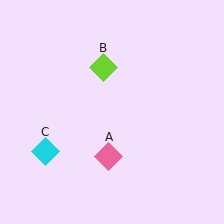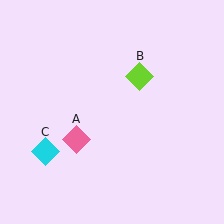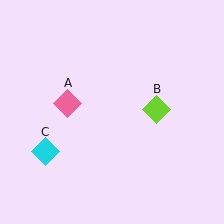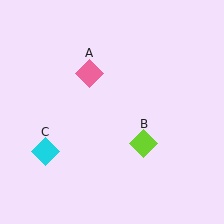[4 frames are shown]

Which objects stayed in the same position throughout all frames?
Cyan diamond (object C) remained stationary.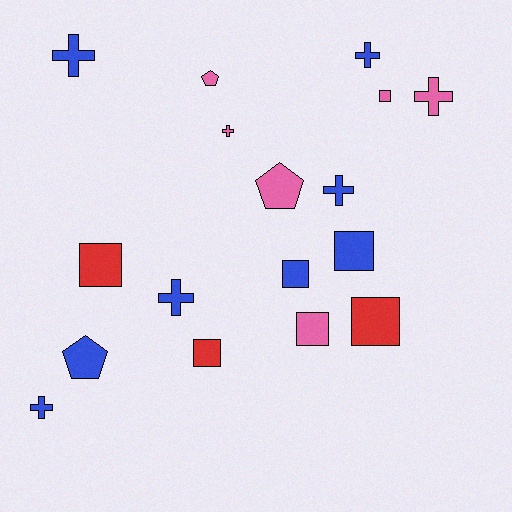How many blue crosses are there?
There are 5 blue crosses.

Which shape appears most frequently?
Square, with 7 objects.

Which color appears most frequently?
Blue, with 8 objects.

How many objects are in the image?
There are 17 objects.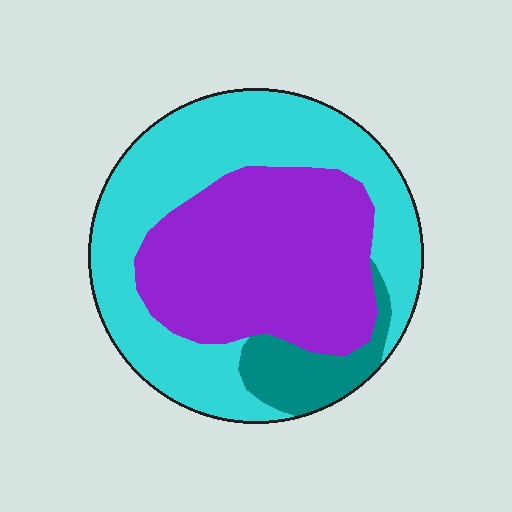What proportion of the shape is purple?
Purple covers 42% of the shape.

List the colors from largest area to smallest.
From largest to smallest: cyan, purple, teal.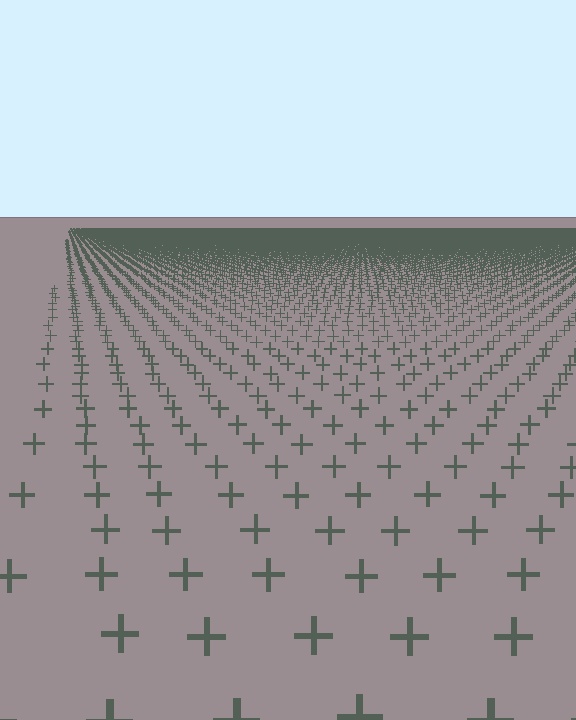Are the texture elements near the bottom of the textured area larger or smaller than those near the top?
Larger. Near the bottom, elements are closer to the viewer and appear at a bigger on-screen size.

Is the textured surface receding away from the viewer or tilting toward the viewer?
The surface is receding away from the viewer. Texture elements get smaller and denser toward the top.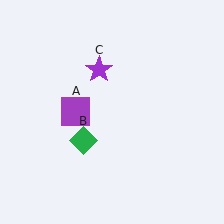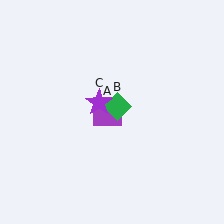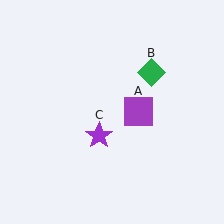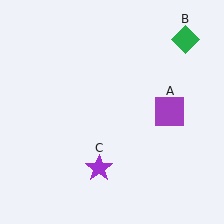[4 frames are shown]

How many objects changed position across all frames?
3 objects changed position: purple square (object A), green diamond (object B), purple star (object C).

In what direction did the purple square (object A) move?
The purple square (object A) moved right.